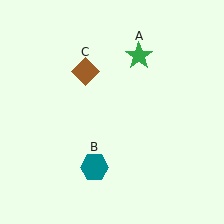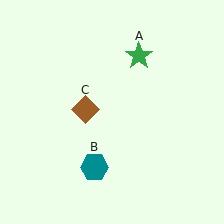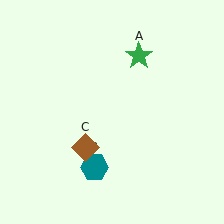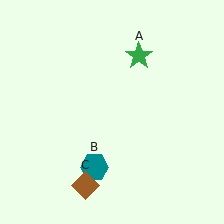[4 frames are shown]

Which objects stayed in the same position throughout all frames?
Green star (object A) and teal hexagon (object B) remained stationary.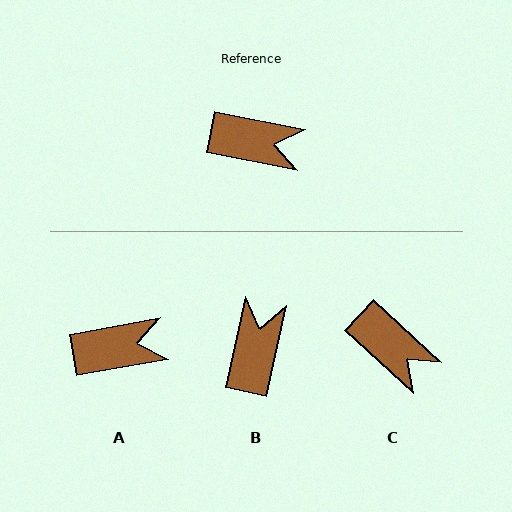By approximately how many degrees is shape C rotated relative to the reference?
Approximately 32 degrees clockwise.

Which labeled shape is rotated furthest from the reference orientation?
B, about 89 degrees away.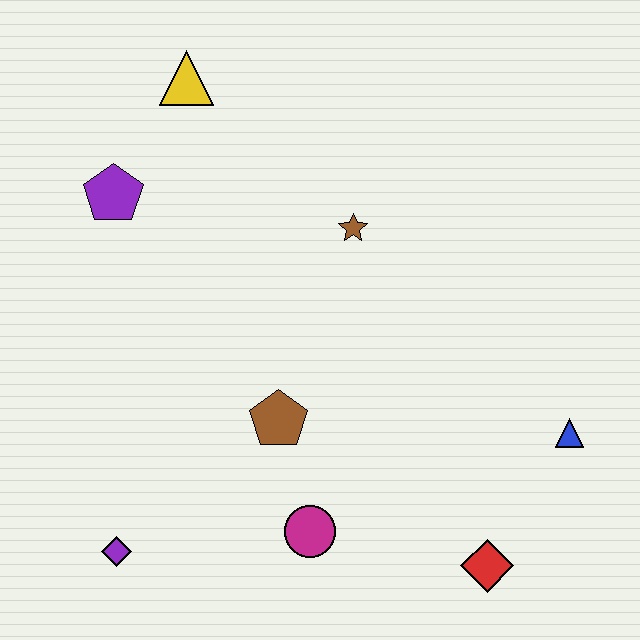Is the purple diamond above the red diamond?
Yes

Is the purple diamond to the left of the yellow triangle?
Yes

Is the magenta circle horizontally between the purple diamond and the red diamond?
Yes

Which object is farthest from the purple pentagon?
The red diamond is farthest from the purple pentagon.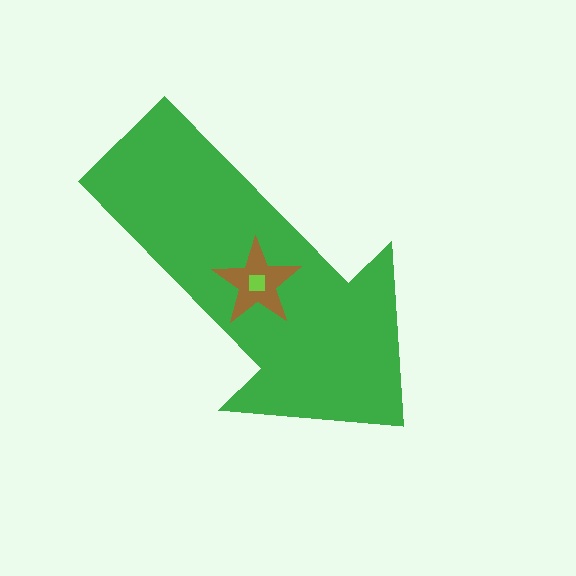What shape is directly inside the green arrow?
The brown star.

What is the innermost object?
The lime square.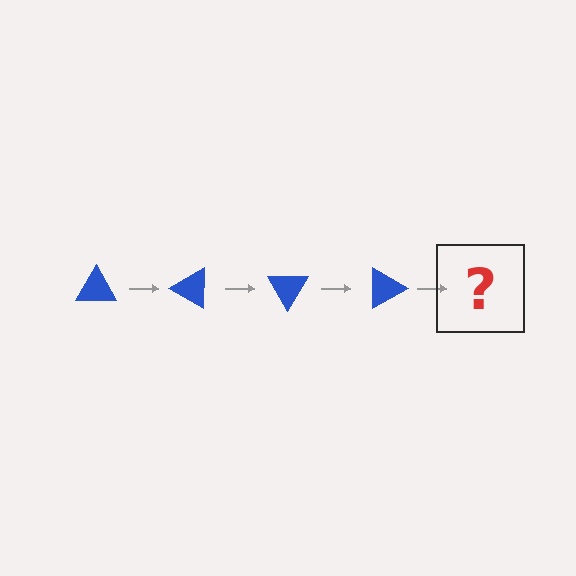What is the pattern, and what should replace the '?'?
The pattern is that the triangle rotates 30 degrees each step. The '?' should be a blue triangle rotated 120 degrees.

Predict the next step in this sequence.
The next step is a blue triangle rotated 120 degrees.